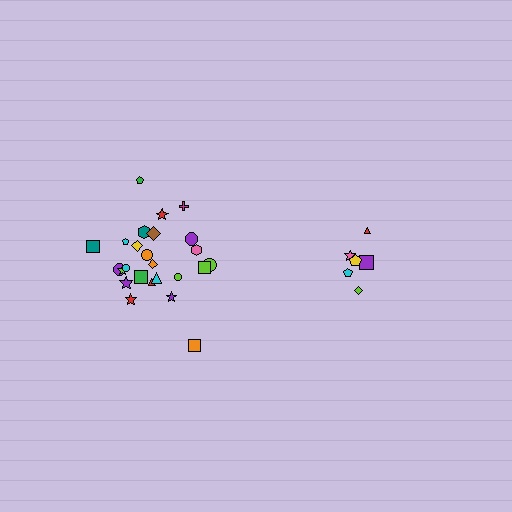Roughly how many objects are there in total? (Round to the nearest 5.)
Roughly 30 objects in total.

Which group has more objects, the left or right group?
The left group.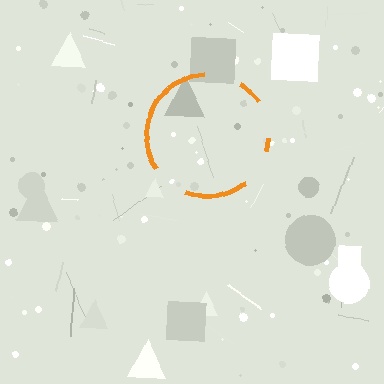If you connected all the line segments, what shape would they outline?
They would outline a circle.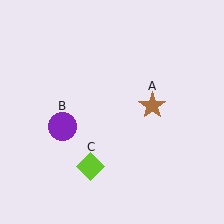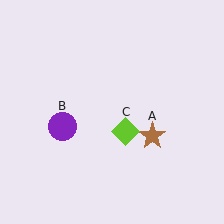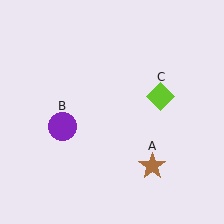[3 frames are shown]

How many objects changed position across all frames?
2 objects changed position: brown star (object A), lime diamond (object C).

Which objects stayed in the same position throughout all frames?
Purple circle (object B) remained stationary.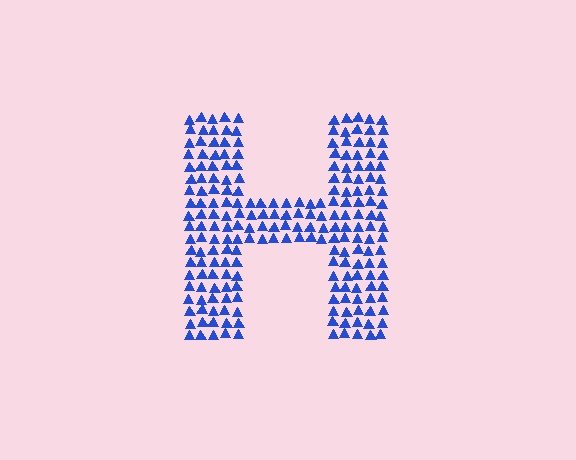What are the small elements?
The small elements are triangles.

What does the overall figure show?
The overall figure shows the letter H.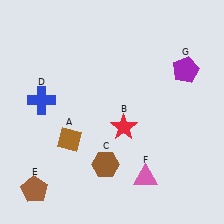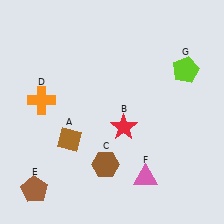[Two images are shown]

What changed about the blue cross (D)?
In Image 1, D is blue. In Image 2, it changed to orange.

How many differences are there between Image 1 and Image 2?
There are 2 differences between the two images.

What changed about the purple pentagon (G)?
In Image 1, G is purple. In Image 2, it changed to lime.